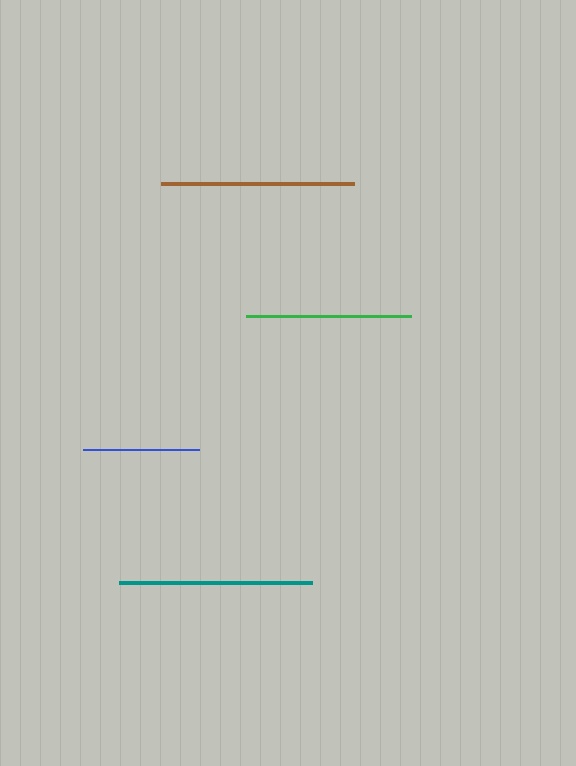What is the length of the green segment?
The green segment is approximately 165 pixels long.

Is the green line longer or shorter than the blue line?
The green line is longer than the blue line.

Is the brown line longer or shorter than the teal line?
The brown line is longer than the teal line.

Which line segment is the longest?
The brown line is the longest at approximately 193 pixels.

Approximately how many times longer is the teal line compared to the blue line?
The teal line is approximately 1.7 times the length of the blue line.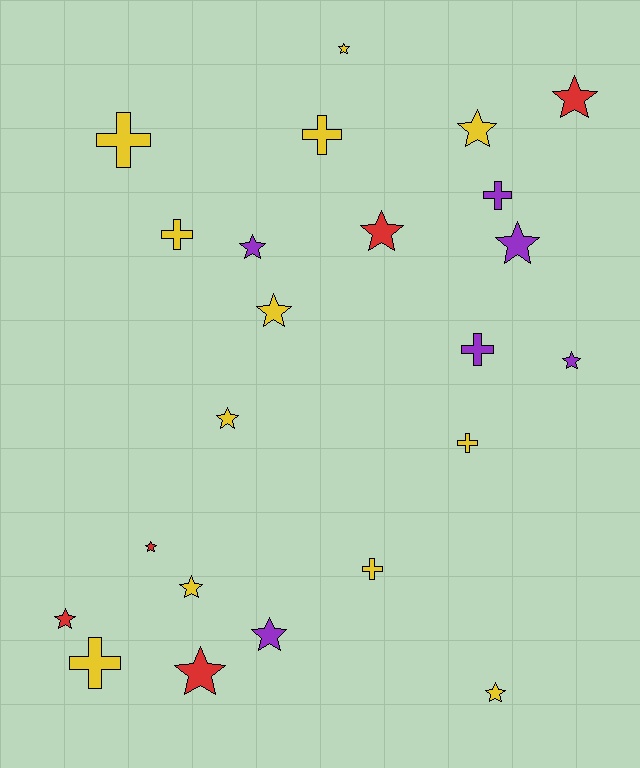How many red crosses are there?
There are no red crosses.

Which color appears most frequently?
Yellow, with 12 objects.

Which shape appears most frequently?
Star, with 15 objects.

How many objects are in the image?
There are 23 objects.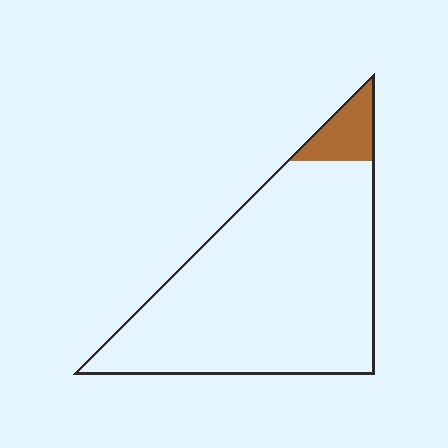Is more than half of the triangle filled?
No.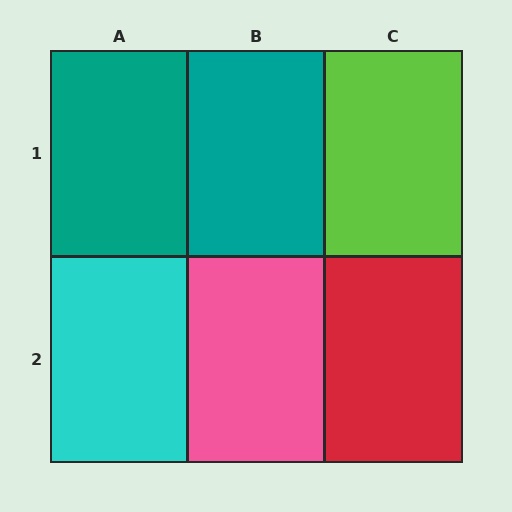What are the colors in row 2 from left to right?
Cyan, pink, red.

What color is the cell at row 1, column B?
Teal.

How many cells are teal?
2 cells are teal.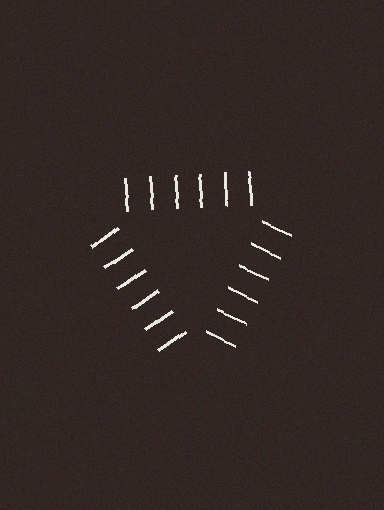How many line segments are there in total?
18 — 6 along each of the 3 edges.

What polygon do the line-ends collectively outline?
An illusory triangle — the line segments terminate on its edges but no continuous stroke is drawn.